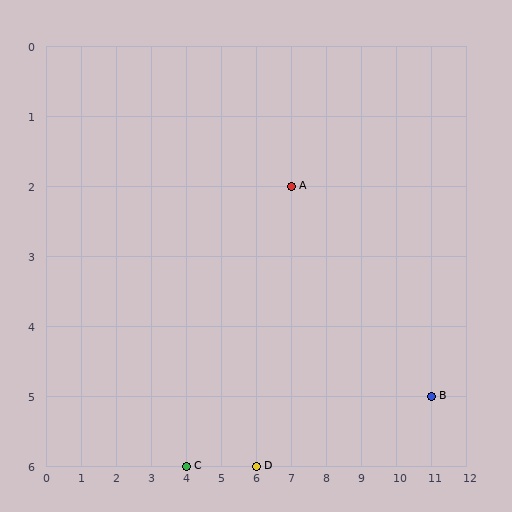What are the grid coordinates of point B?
Point B is at grid coordinates (11, 5).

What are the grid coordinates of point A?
Point A is at grid coordinates (7, 2).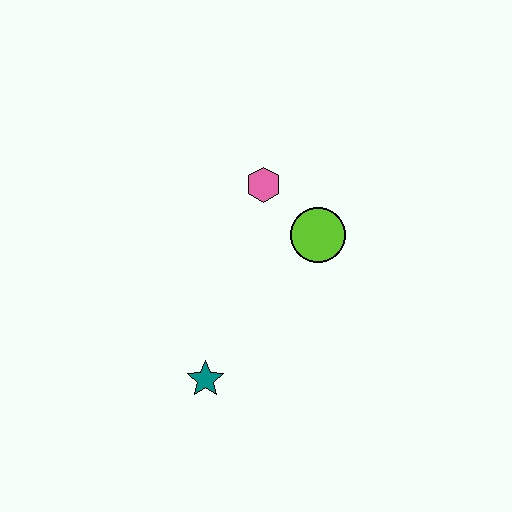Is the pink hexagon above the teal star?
Yes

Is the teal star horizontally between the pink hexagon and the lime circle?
No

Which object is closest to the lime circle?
The pink hexagon is closest to the lime circle.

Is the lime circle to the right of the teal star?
Yes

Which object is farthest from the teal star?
The pink hexagon is farthest from the teal star.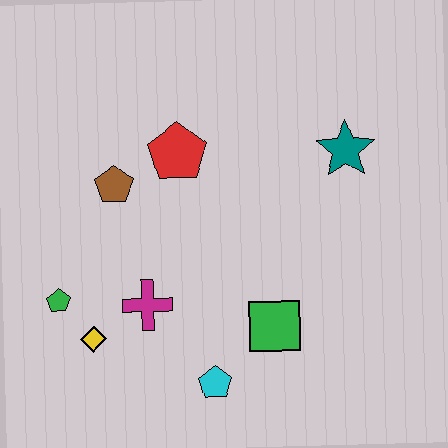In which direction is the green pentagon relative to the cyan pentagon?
The green pentagon is to the left of the cyan pentagon.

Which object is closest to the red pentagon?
The brown pentagon is closest to the red pentagon.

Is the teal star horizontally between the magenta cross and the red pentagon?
No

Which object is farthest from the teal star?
The green pentagon is farthest from the teal star.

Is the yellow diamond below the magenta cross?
Yes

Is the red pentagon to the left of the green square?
Yes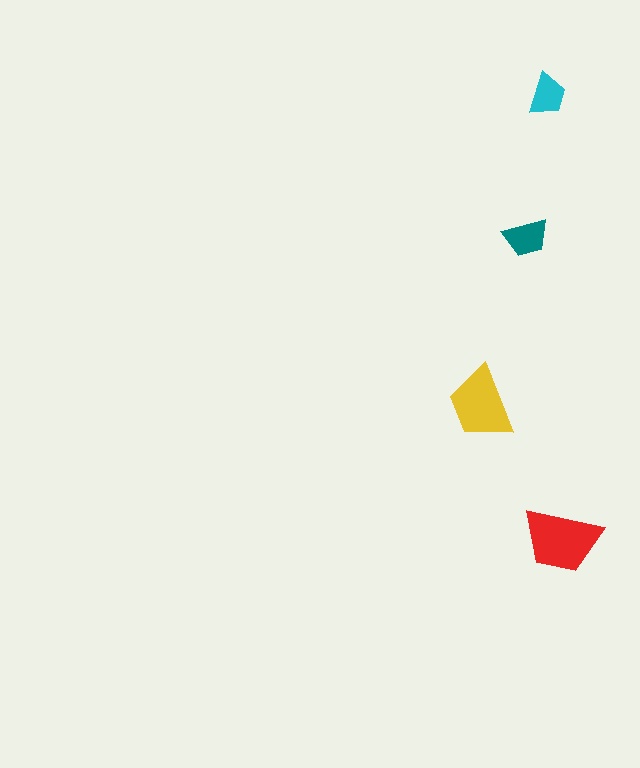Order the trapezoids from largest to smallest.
the red one, the yellow one, the teal one, the cyan one.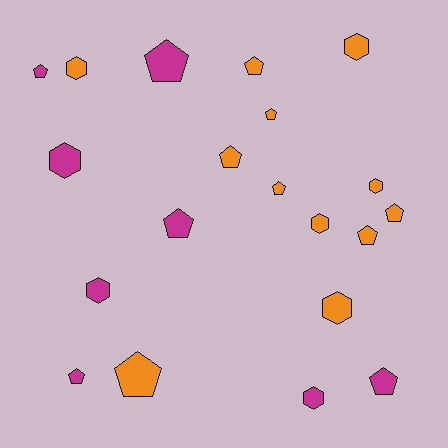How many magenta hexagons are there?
There are 3 magenta hexagons.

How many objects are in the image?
There are 20 objects.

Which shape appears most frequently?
Pentagon, with 12 objects.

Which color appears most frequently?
Orange, with 12 objects.